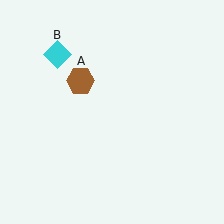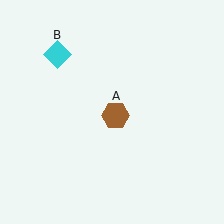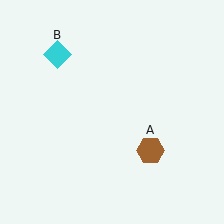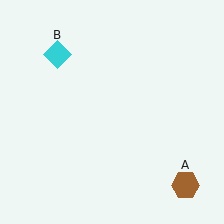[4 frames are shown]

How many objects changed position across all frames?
1 object changed position: brown hexagon (object A).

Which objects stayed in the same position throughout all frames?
Cyan diamond (object B) remained stationary.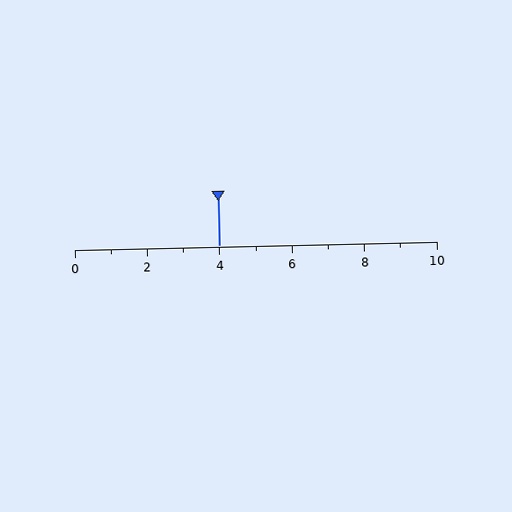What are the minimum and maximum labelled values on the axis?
The axis runs from 0 to 10.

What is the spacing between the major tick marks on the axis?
The major ticks are spaced 2 apart.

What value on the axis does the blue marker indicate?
The marker indicates approximately 4.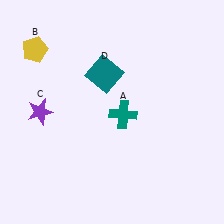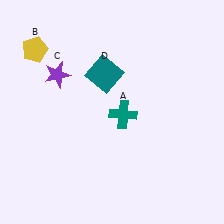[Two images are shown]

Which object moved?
The purple star (C) moved up.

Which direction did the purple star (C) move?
The purple star (C) moved up.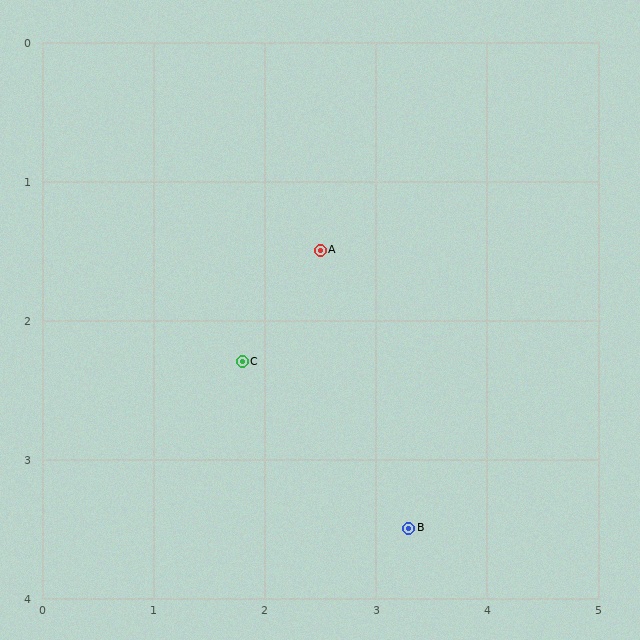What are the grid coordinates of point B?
Point B is at approximately (3.3, 3.5).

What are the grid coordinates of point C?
Point C is at approximately (1.8, 2.3).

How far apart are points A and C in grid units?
Points A and C are about 1.1 grid units apart.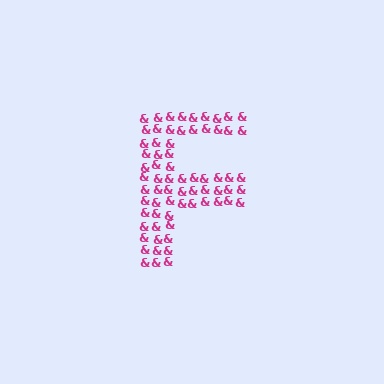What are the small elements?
The small elements are ampersands.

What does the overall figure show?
The overall figure shows the letter F.